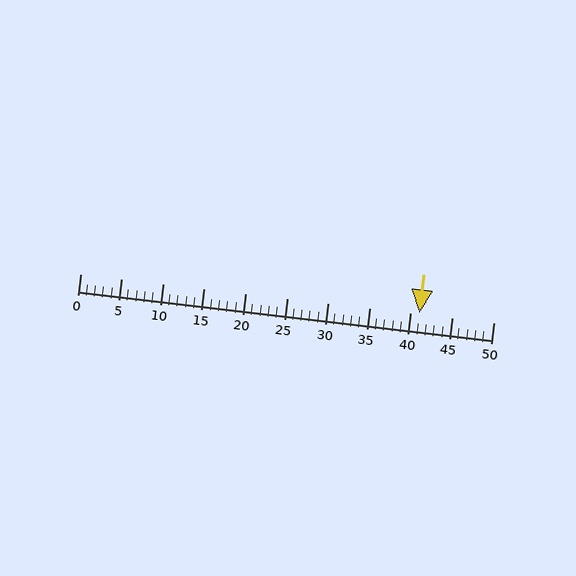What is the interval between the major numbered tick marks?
The major tick marks are spaced 5 units apart.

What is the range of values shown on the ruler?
The ruler shows values from 0 to 50.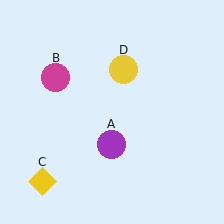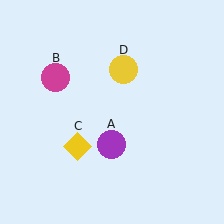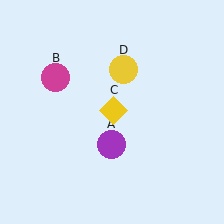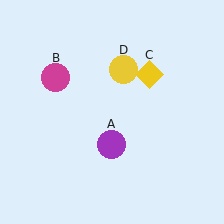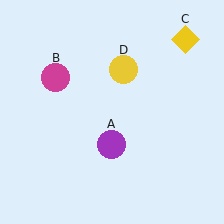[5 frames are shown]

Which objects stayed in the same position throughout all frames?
Purple circle (object A) and magenta circle (object B) and yellow circle (object D) remained stationary.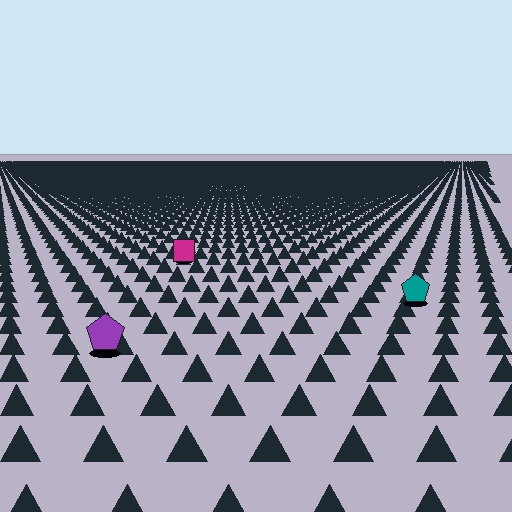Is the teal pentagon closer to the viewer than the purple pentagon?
No. The purple pentagon is closer — you can tell from the texture gradient: the ground texture is coarser near it.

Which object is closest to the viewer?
The purple pentagon is closest. The texture marks near it are larger and more spread out.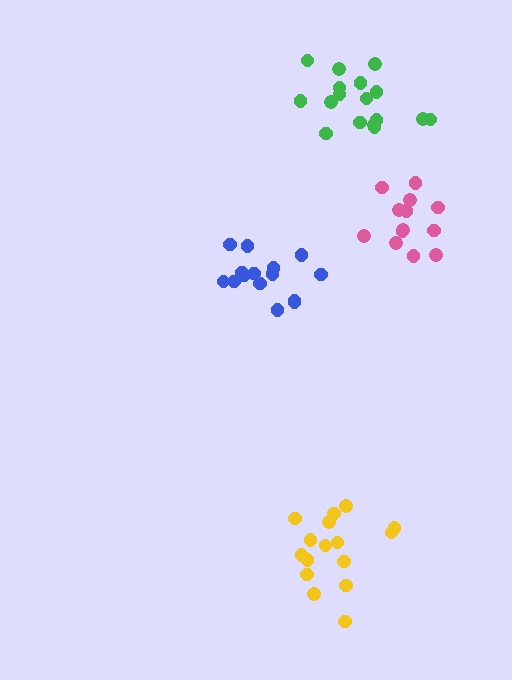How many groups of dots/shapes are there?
There are 4 groups.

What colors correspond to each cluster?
The clusters are colored: pink, green, yellow, blue.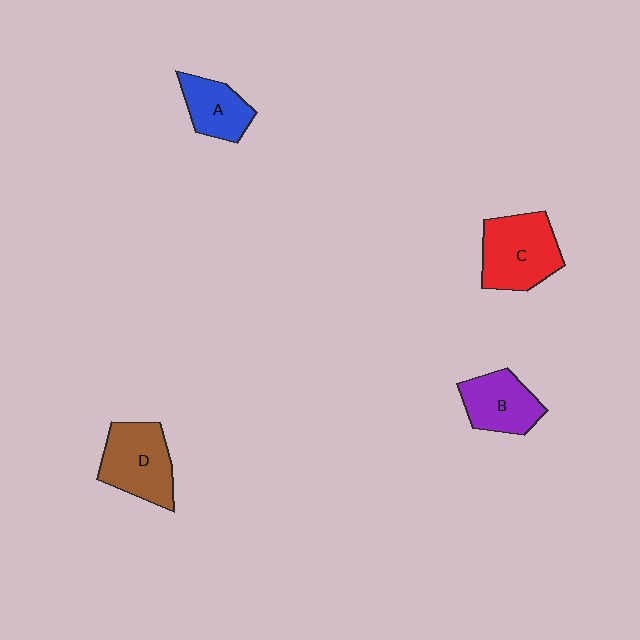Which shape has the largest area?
Shape C (red).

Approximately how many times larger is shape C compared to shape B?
Approximately 1.3 times.